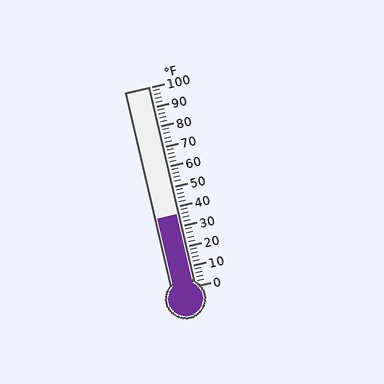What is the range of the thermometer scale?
The thermometer scale ranges from 0°F to 100°F.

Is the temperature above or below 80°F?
The temperature is below 80°F.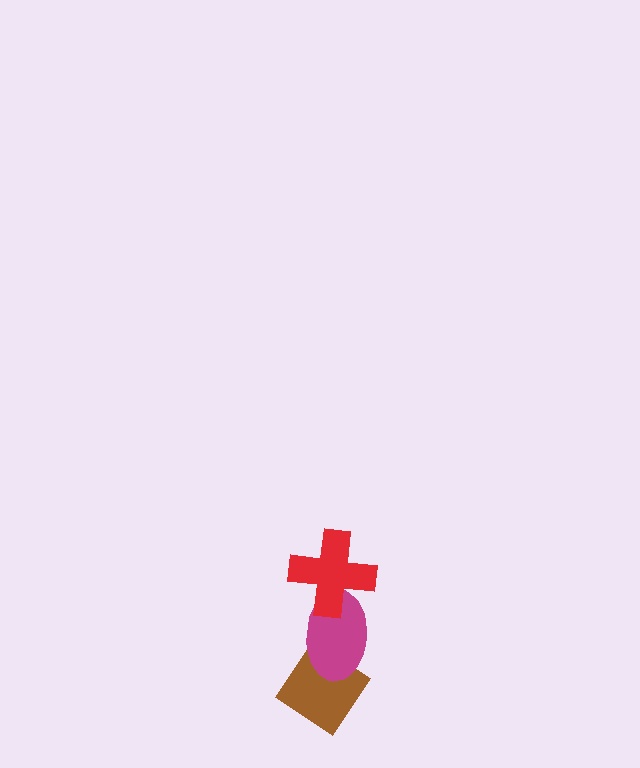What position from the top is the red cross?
The red cross is 1st from the top.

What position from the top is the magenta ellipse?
The magenta ellipse is 2nd from the top.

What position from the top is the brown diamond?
The brown diamond is 3rd from the top.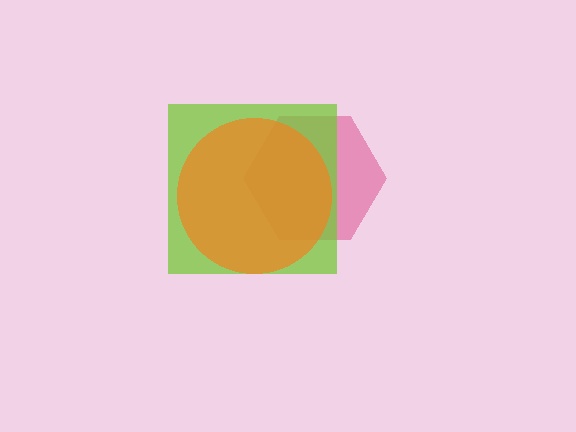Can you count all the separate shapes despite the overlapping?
Yes, there are 3 separate shapes.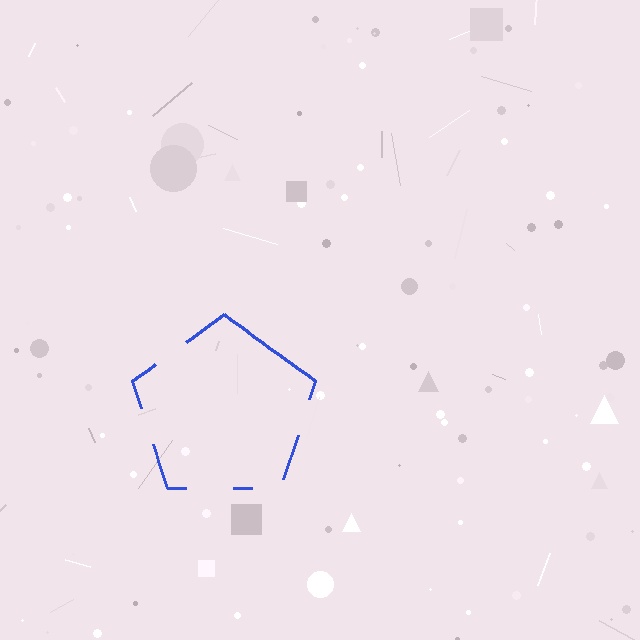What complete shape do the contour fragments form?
The contour fragments form a pentagon.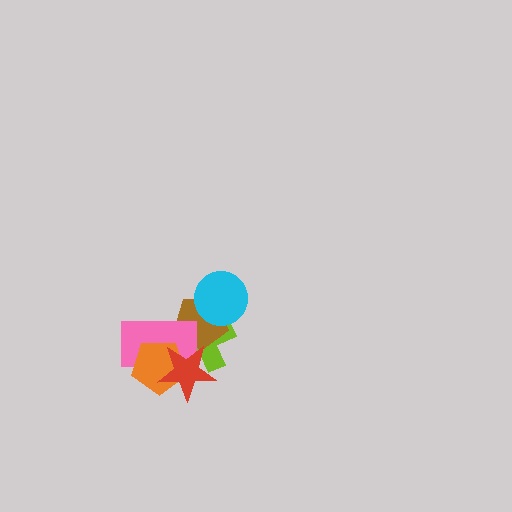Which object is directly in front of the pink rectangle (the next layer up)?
The orange pentagon is directly in front of the pink rectangle.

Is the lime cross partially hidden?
Yes, it is partially covered by another shape.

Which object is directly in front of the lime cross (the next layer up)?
The brown pentagon is directly in front of the lime cross.